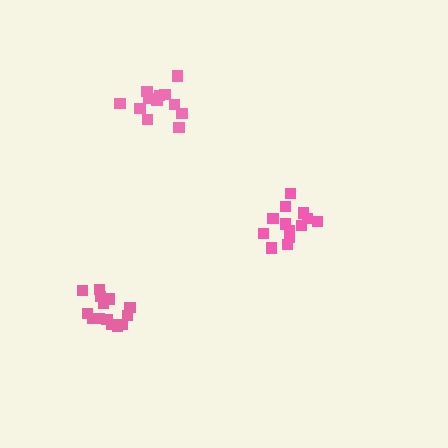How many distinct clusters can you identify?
There are 3 distinct clusters.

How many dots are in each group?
Group 1: 14 dots, Group 2: 13 dots, Group 3: 13 dots (40 total).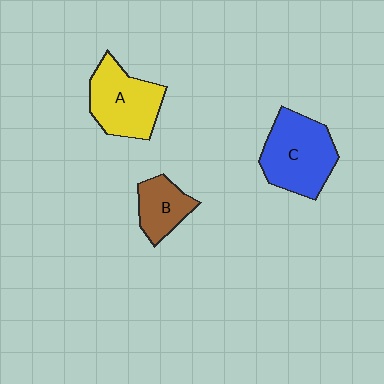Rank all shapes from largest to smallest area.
From largest to smallest: C (blue), A (yellow), B (brown).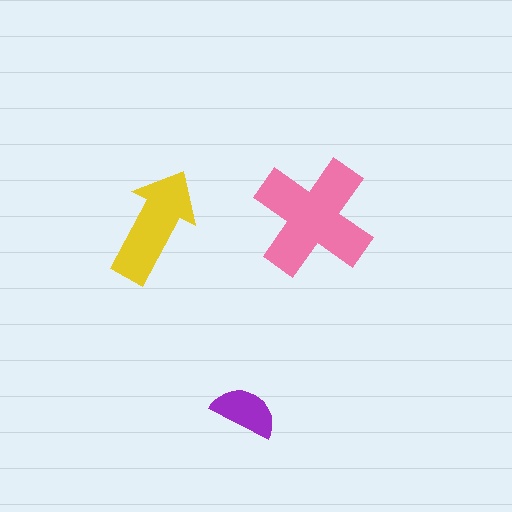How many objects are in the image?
There are 3 objects in the image.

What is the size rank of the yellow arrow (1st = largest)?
2nd.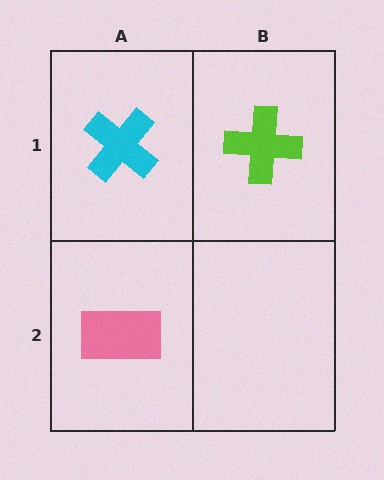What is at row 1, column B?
A lime cross.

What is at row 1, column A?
A cyan cross.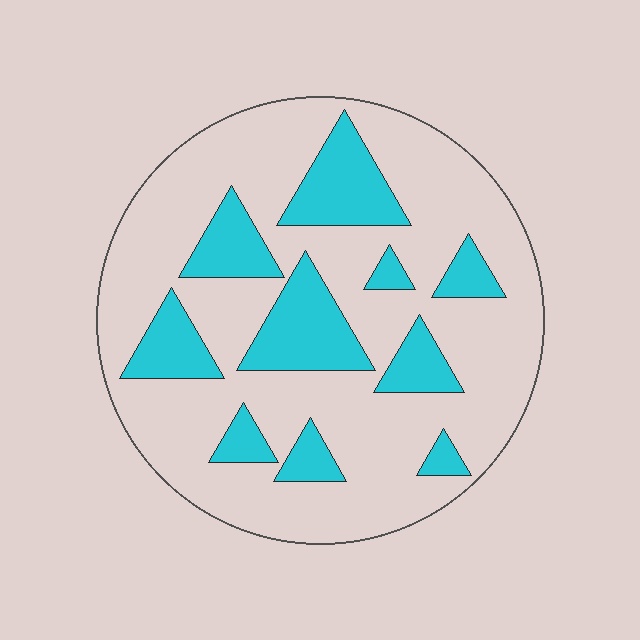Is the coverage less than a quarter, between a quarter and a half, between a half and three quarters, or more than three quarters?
Between a quarter and a half.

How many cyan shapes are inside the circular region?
10.